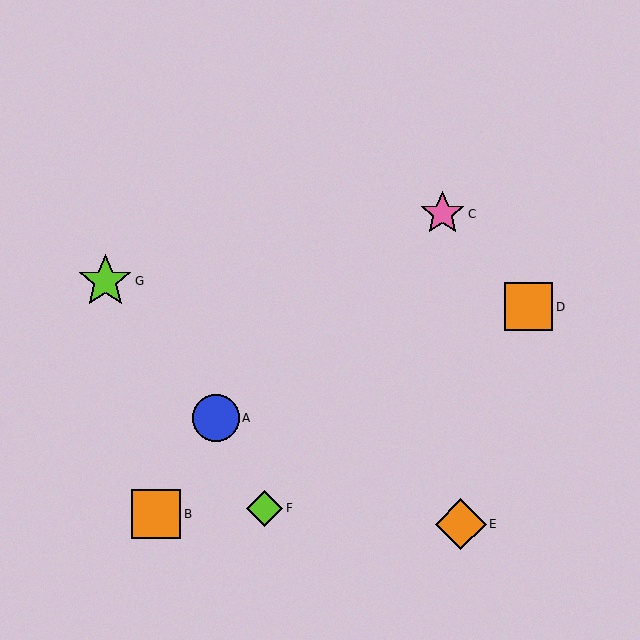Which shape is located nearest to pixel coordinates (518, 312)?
The orange square (labeled D) at (529, 307) is nearest to that location.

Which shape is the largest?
The lime star (labeled G) is the largest.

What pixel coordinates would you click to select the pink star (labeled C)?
Click at (442, 214) to select the pink star C.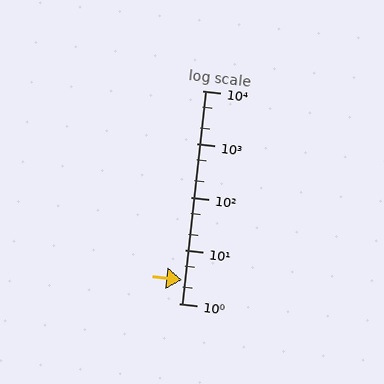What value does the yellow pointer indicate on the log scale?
The pointer indicates approximately 2.8.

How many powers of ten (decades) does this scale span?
The scale spans 4 decades, from 1 to 10000.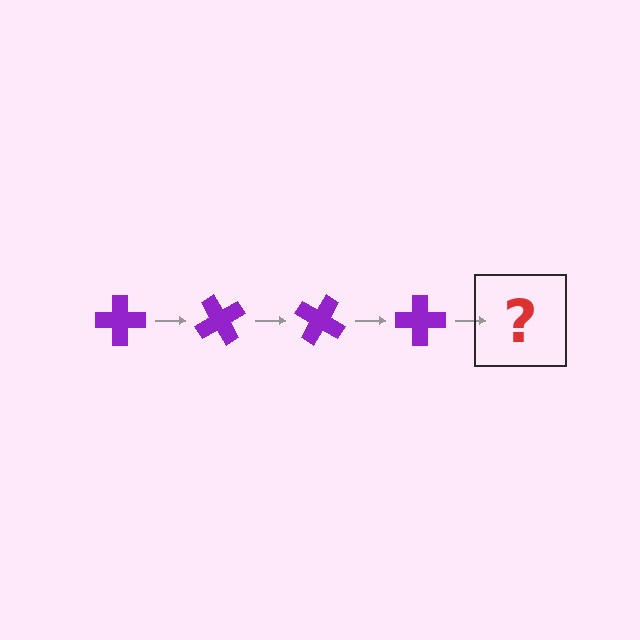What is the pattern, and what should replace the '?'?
The pattern is that the cross rotates 60 degrees each step. The '?' should be a purple cross rotated 240 degrees.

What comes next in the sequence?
The next element should be a purple cross rotated 240 degrees.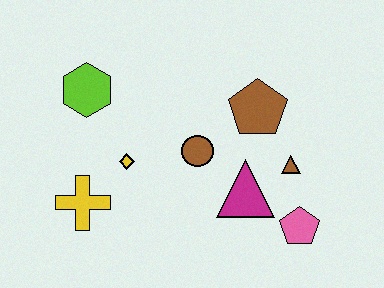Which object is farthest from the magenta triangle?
The lime hexagon is farthest from the magenta triangle.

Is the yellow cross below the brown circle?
Yes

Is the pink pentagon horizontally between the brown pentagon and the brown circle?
No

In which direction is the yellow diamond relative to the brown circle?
The yellow diamond is to the left of the brown circle.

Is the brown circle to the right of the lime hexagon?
Yes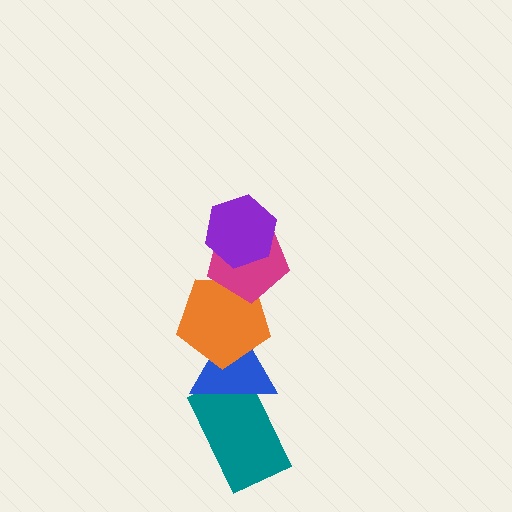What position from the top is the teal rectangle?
The teal rectangle is 5th from the top.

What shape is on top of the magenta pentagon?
The purple hexagon is on top of the magenta pentagon.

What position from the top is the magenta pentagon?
The magenta pentagon is 2nd from the top.